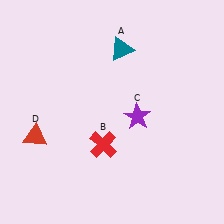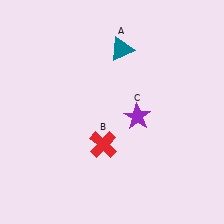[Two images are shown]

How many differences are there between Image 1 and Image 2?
There is 1 difference between the two images.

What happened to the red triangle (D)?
The red triangle (D) was removed in Image 2. It was in the bottom-left area of Image 1.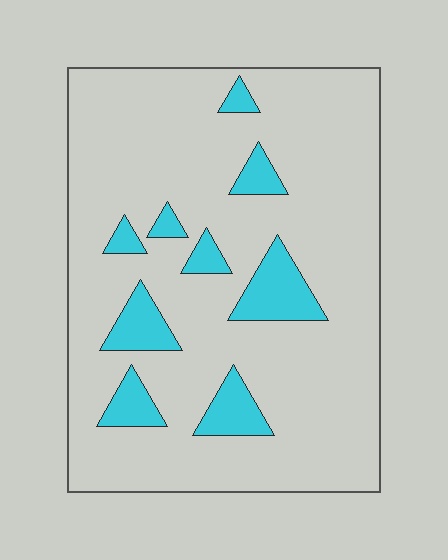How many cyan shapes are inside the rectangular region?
9.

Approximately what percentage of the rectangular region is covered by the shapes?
Approximately 15%.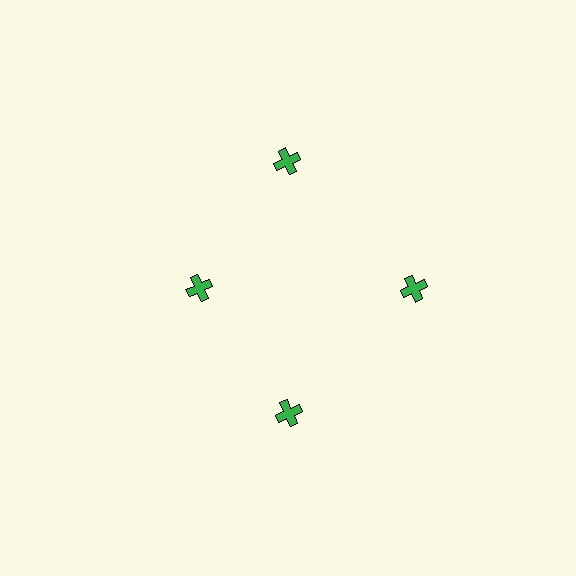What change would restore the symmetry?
The symmetry would be restored by moving it outward, back onto the ring so that all 4 crosses sit at equal angles and equal distance from the center.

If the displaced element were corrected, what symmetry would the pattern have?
It would have 4-fold rotational symmetry — the pattern would map onto itself every 90 degrees.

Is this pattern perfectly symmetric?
No. The 4 green crosses are arranged in a ring, but one element near the 9 o'clock position is pulled inward toward the center, breaking the 4-fold rotational symmetry.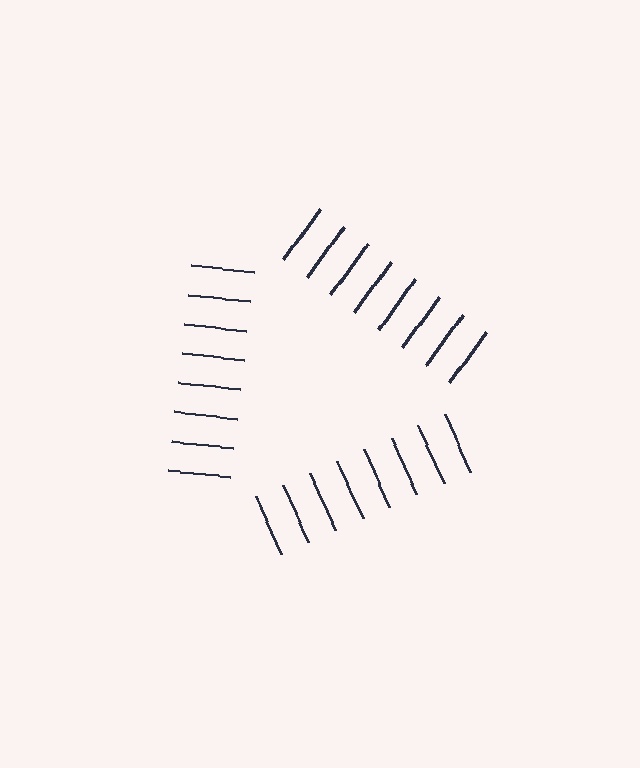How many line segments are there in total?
24 — 8 along each of the 3 edges.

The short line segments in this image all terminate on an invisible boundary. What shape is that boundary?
An illusory triangle — the line segments terminate on its edges but no continuous stroke is drawn.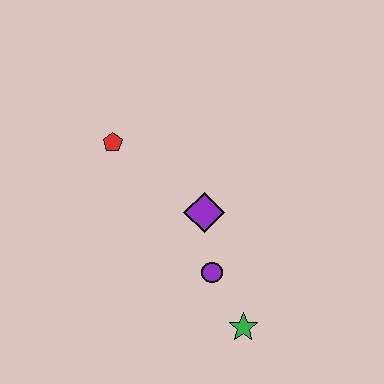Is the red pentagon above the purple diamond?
Yes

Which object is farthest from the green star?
The red pentagon is farthest from the green star.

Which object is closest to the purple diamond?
The purple circle is closest to the purple diamond.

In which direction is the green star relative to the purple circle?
The green star is below the purple circle.